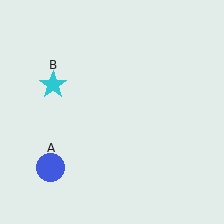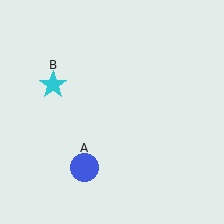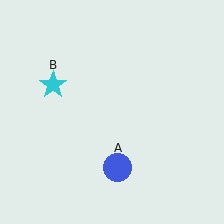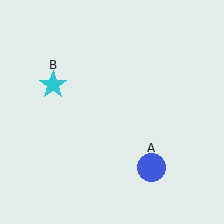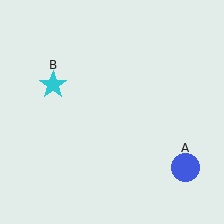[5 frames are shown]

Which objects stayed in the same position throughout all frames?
Cyan star (object B) remained stationary.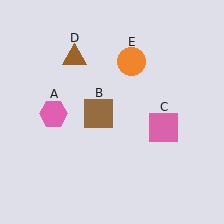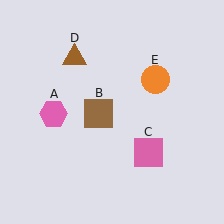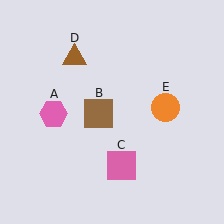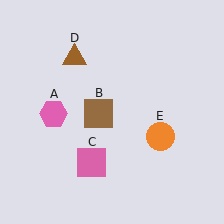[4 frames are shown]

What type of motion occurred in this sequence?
The pink square (object C), orange circle (object E) rotated clockwise around the center of the scene.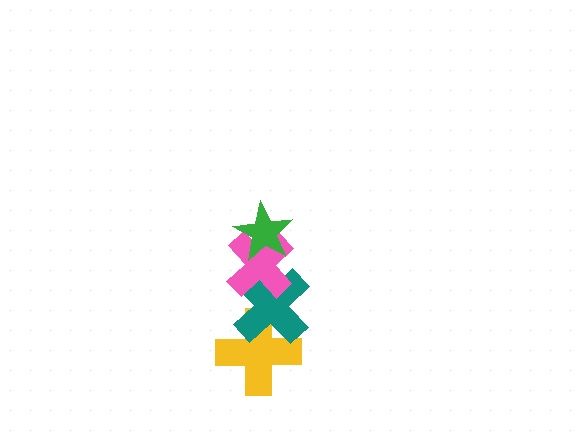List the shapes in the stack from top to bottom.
From top to bottom: the green star, the pink cross, the teal cross, the yellow cross.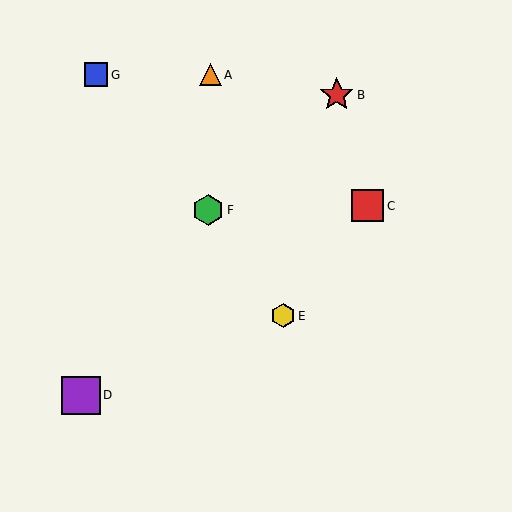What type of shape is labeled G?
Shape G is a blue square.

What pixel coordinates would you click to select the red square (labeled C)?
Click at (367, 206) to select the red square C.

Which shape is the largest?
The purple square (labeled D) is the largest.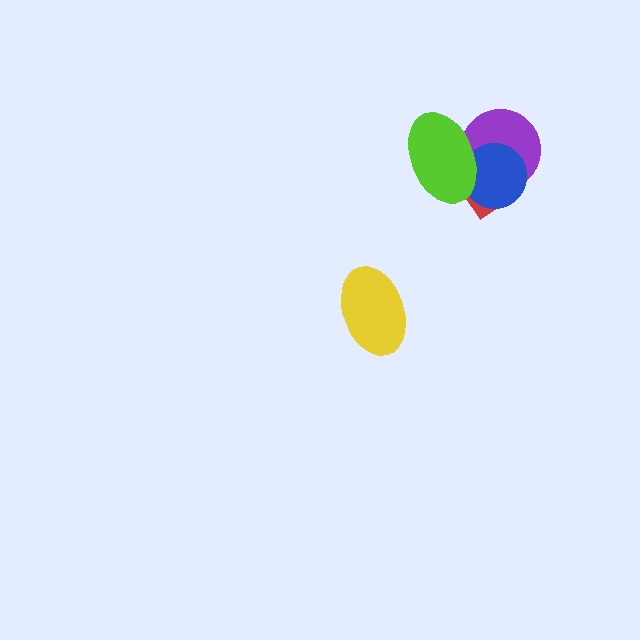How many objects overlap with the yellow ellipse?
0 objects overlap with the yellow ellipse.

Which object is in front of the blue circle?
The lime ellipse is in front of the blue circle.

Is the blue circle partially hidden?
Yes, it is partially covered by another shape.